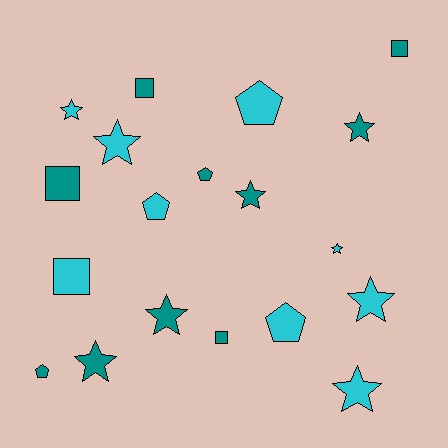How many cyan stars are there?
There are 5 cyan stars.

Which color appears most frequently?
Teal, with 10 objects.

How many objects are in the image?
There are 19 objects.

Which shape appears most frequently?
Star, with 9 objects.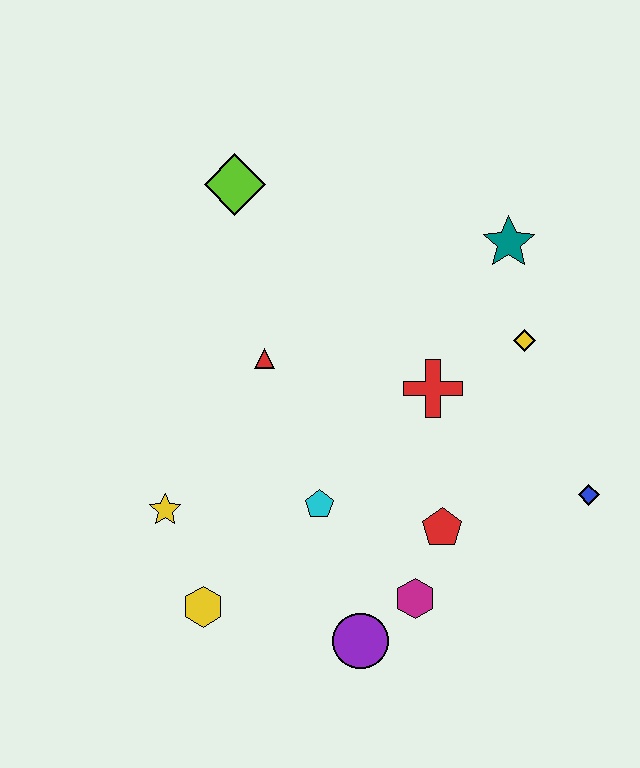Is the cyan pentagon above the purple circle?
Yes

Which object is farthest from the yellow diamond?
The yellow hexagon is farthest from the yellow diamond.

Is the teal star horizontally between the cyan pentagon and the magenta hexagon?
No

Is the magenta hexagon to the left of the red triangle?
No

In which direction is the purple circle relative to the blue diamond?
The purple circle is to the left of the blue diamond.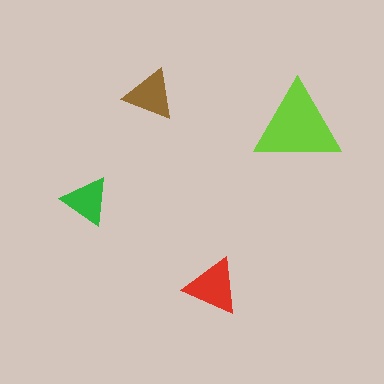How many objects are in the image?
There are 4 objects in the image.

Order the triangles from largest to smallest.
the lime one, the red one, the brown one, the green one.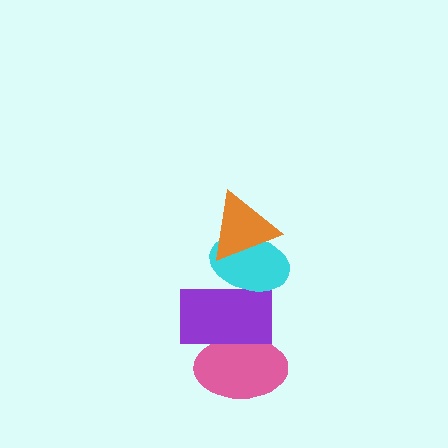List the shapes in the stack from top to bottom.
From top to bottom: the orange triangle, the cyan ellipse, the purple rectangle, the pink ellipse.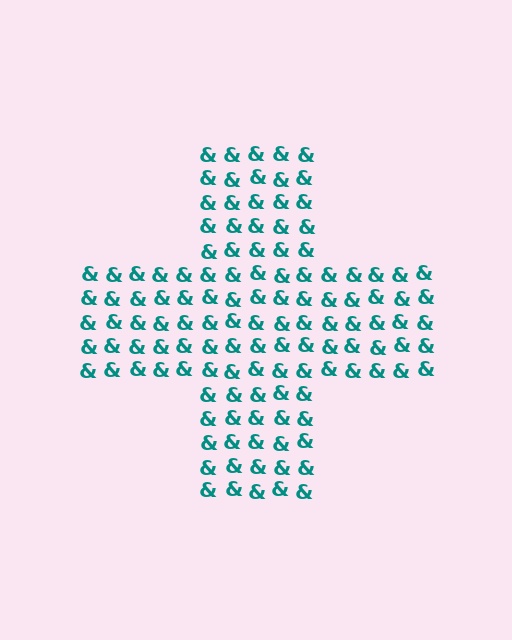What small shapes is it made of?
It is made of small ampersands.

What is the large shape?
The large shape is a cross.